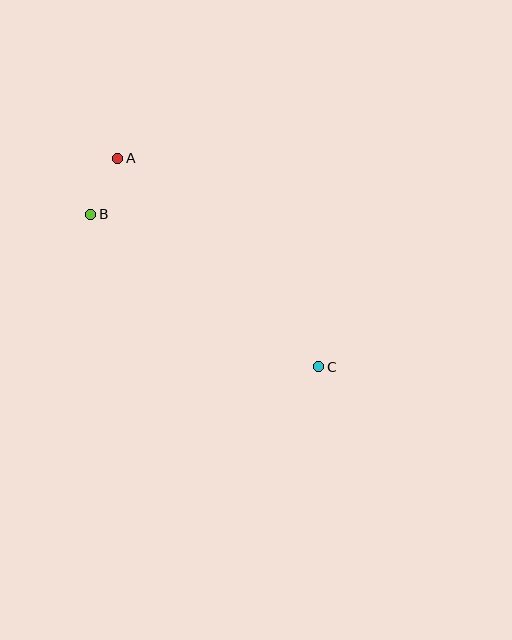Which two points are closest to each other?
Points A and B are closest to each other.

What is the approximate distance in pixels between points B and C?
The distance between B and C is approximately 275 pixels.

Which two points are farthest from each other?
Points A and C are farthest from each other.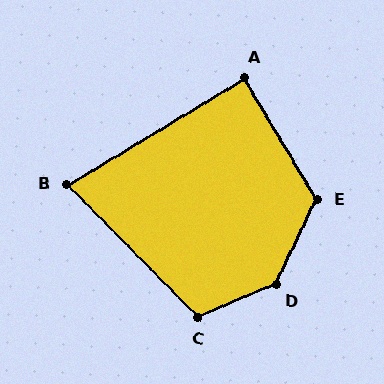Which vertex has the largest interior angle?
D, at approximately 138 degrees.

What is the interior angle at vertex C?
Approximately 112 degrees (obtuse).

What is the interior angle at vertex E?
Approximately 124 degrees (obtuse).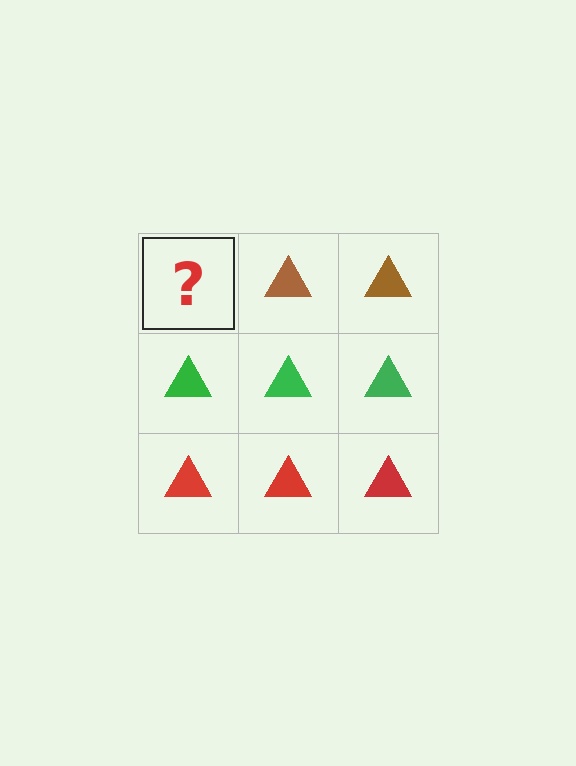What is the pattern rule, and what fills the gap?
The rule is that each row has a consistent color. The gap should be filled with a brown triangle.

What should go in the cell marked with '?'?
The missing cell should contain a brown triangle.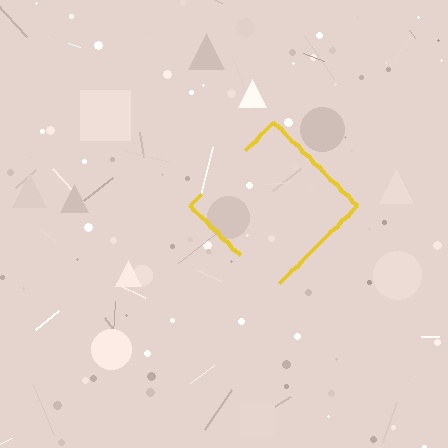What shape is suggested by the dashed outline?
The dashed outline suggests a diamond.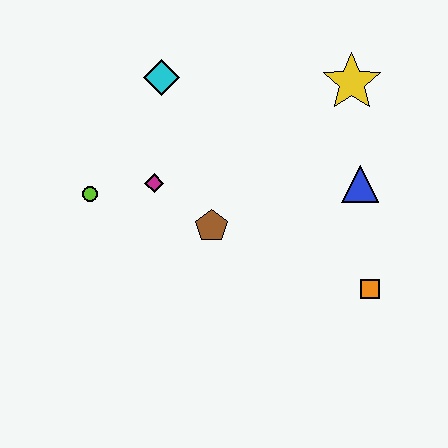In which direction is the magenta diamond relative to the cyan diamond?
The magenta diamond is below the cyan diamond.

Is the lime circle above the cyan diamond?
No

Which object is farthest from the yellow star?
The lime circle is farthest from the yellow star.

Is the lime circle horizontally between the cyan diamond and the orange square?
No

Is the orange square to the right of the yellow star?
Yes